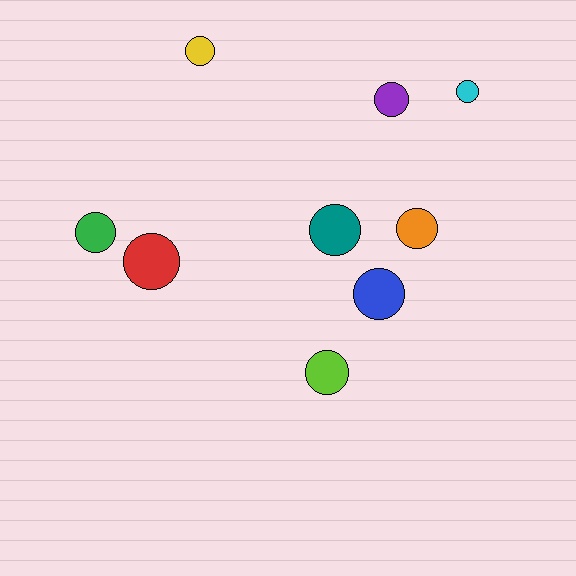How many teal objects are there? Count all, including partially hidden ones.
There is 1 teal object.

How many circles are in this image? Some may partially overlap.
There are 9 circles.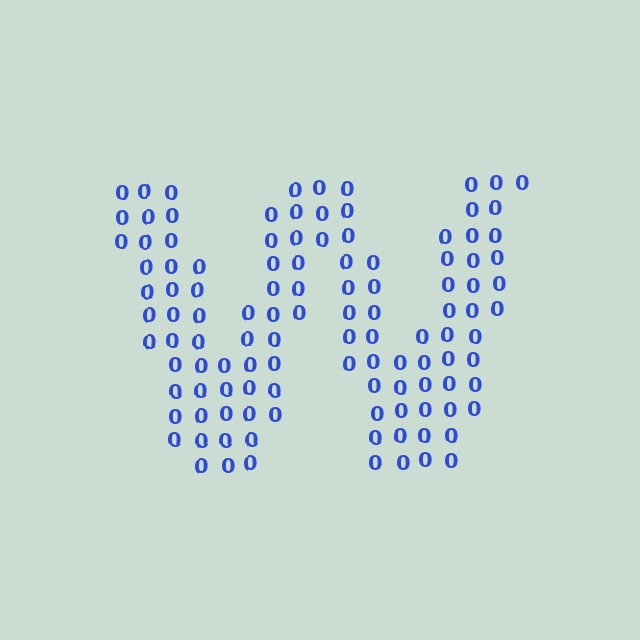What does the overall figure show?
The overall figure shows the letter W.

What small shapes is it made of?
It is made of small digit 0's.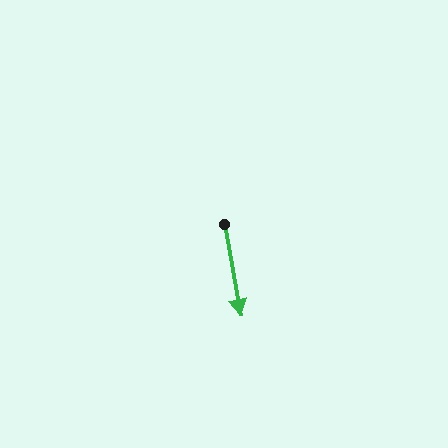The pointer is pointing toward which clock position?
Roughly 6 o'clock.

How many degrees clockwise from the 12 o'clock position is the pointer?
Approximately 170 degrees.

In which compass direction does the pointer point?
South.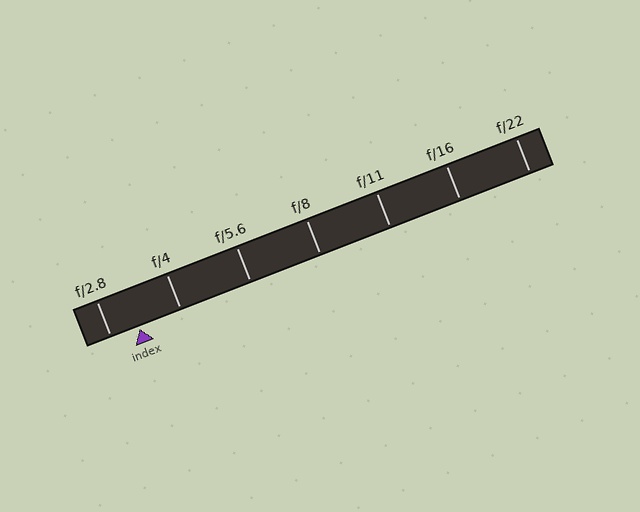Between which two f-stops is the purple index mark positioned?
The index mark is between f/2.8 and f/4.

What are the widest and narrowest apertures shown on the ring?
The widest aperture shown is f/2.8 and the narrowest is f/22.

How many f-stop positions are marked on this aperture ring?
There are 7 f-stop positions marked.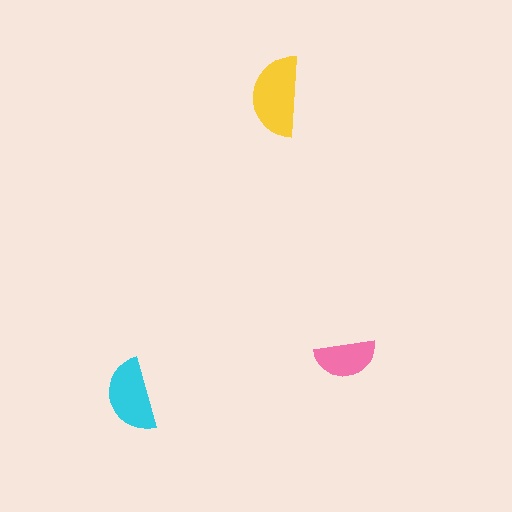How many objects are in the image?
There are 3 objects in the image.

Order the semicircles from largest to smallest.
the yellow one, the cyan one, the pink one.